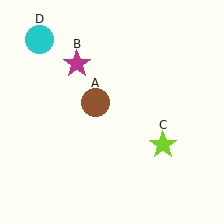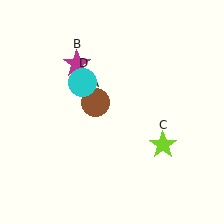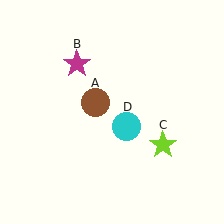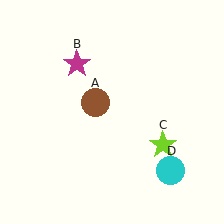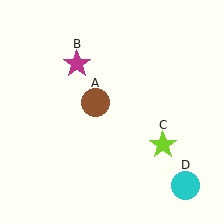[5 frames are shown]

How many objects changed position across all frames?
1 object changed position: cyan circle (object D).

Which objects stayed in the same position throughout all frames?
Brown circle (object A) and magenta star (object B) and lime star (object C) remained stationary.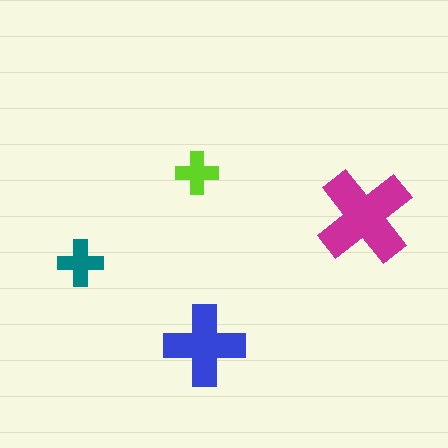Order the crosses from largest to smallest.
the magenta one, the blue one, the teal one, the lime one.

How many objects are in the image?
There are 4 objects in the image.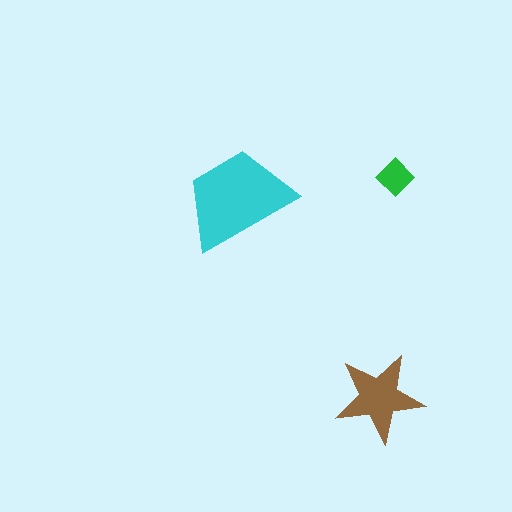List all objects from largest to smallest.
The cyan trapezoid, the brown star, the green diamond.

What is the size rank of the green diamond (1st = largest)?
3rd.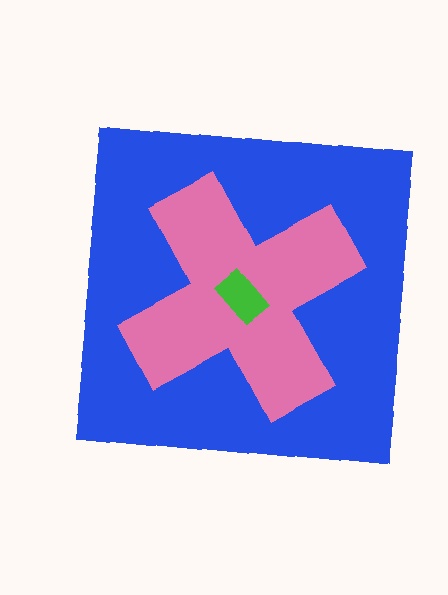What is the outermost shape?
The blue square.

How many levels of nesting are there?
3.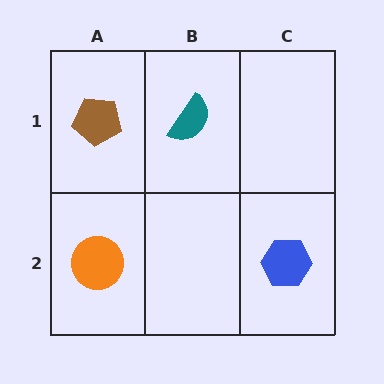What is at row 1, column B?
A teal semicircle.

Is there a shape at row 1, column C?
No, that cell is empty.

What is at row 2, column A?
An orange circle.